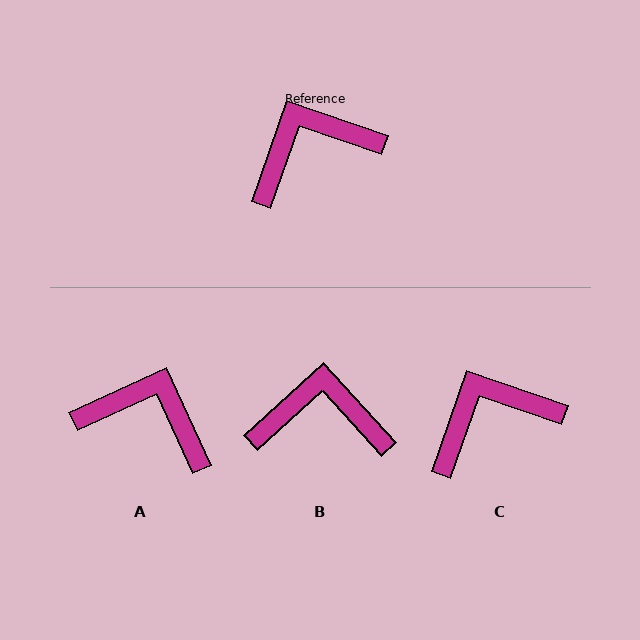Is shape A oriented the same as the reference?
No, it is off by about 46 degrees.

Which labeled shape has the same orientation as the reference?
C.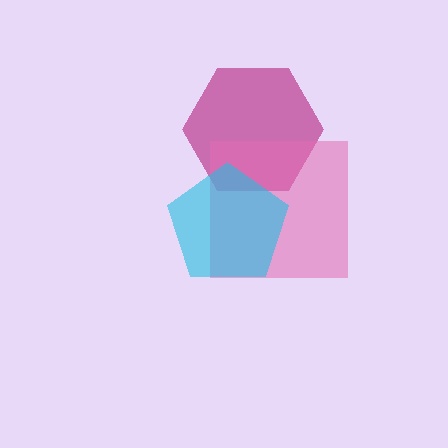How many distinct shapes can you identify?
There are 3 distinct shapes: a magenta hexagon, a pink square, a cyan pentagon.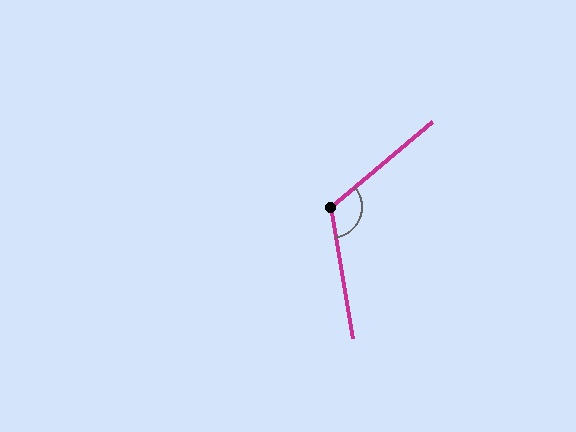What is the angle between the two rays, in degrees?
Approximately 121 degrees.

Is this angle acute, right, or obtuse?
It is obtuse.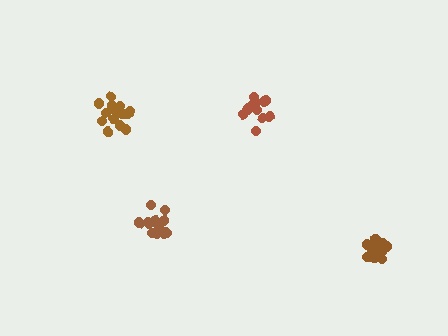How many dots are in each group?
Group 1: 13 dots, Group 2: 14 dots, Group 3: 16 dots, Group 4: 16 dots (59 total).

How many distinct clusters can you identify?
There are 4 distinct clusters.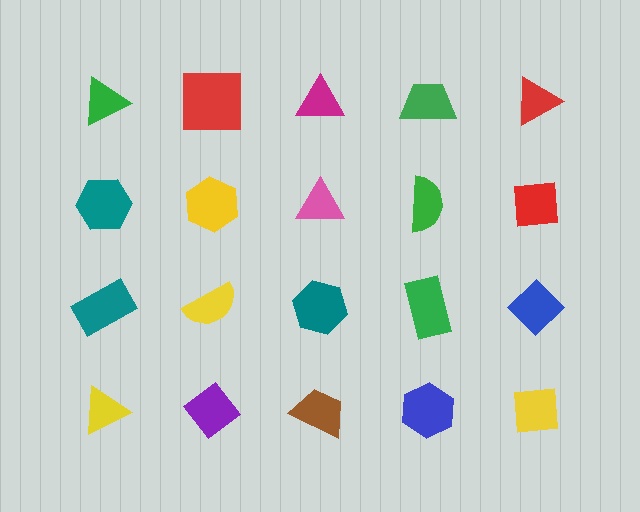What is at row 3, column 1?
A teal rectangle.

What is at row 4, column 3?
A brown trapezoid.